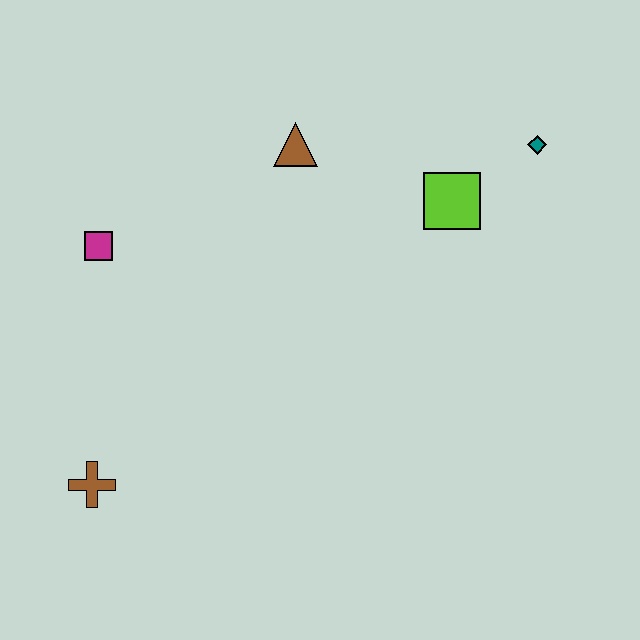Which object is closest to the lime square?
The teal diamond is closest to the lime square.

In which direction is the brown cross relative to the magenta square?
The brown cross is below the magenta square.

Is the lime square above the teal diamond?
No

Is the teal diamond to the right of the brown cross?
Yes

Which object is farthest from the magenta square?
The teal diamond is farthest from the magenta square.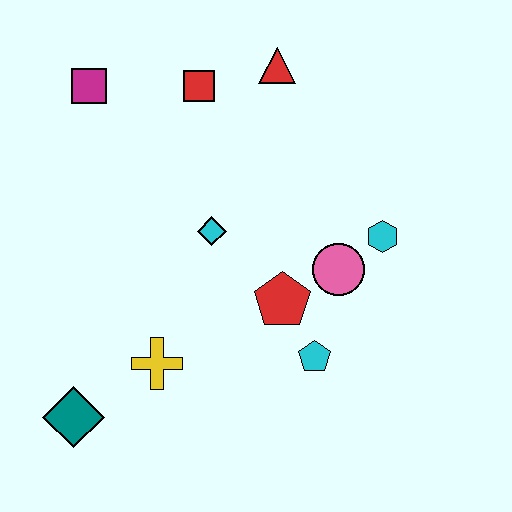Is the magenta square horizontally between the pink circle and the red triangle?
No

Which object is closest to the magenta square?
The red square is closest to the magenta square.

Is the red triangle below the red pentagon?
No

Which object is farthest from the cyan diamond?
The teal diamond is farthest from the cyan diamond.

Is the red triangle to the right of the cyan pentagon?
No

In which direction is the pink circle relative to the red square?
The pink circle is below the red square.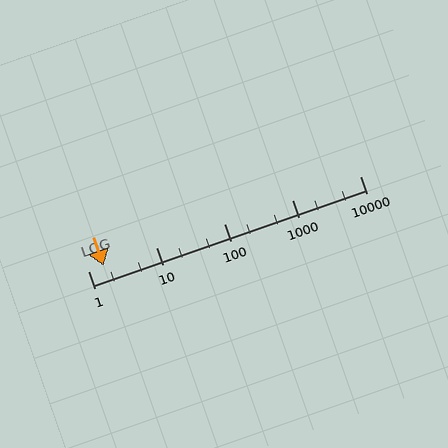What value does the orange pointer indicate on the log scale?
The pointer indicates approximately 1.7.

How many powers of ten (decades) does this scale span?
The scale spans 4 decades, from 1 to 10000.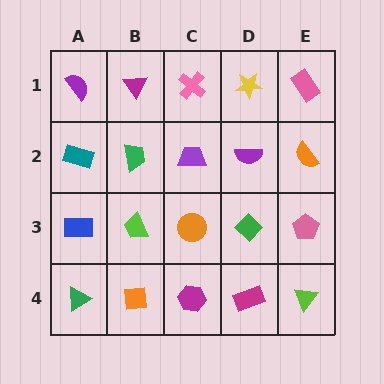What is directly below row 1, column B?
A green trapezoid.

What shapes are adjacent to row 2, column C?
A pink cross (row 1, column C), an orange circle (row 3, column C), a green trapezoid (row 2, column B), a purple semicircle (row 2, column D).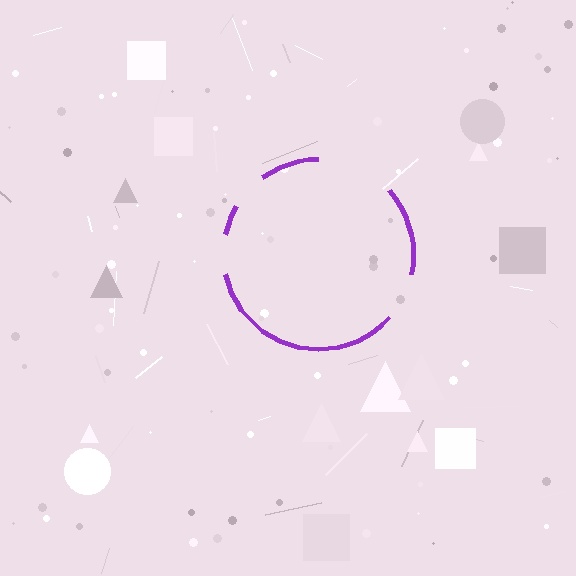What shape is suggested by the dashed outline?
The dashed outline suggests a circle.